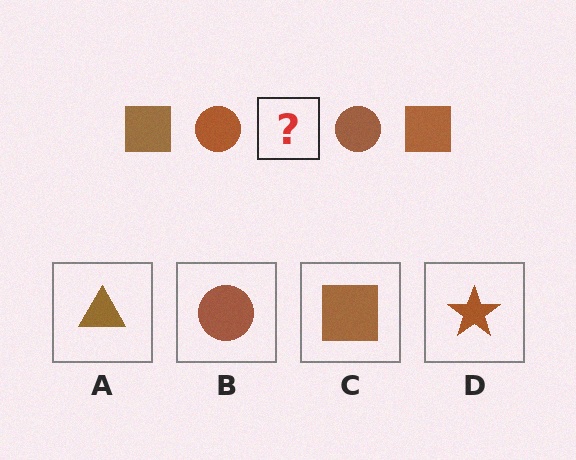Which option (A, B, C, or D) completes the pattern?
C.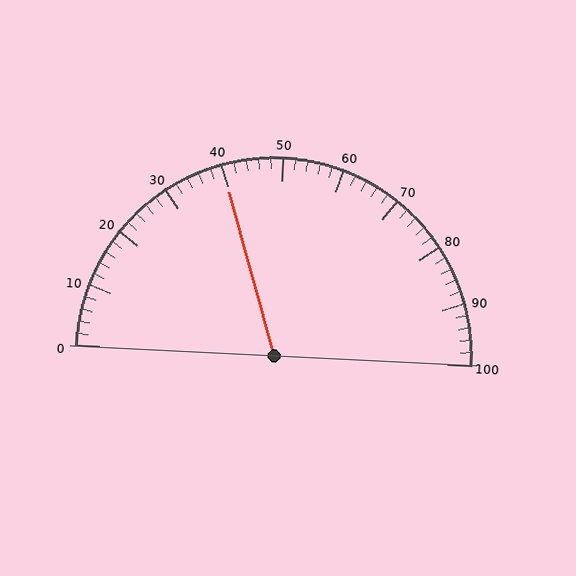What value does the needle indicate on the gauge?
The needle indicates approximately 40.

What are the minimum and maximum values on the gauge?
The gauge ranges from 0 to 100.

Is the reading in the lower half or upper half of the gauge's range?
The reading is in the lower half of the range (0 to 100).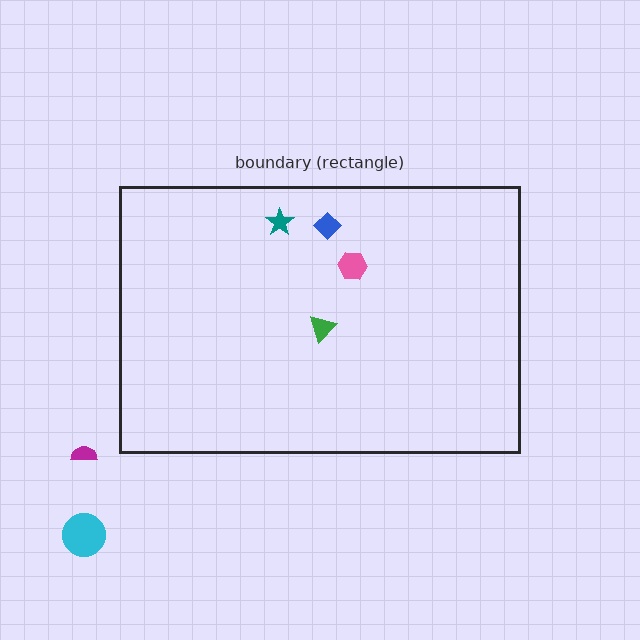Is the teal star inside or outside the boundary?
Inside.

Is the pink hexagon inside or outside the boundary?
Inside.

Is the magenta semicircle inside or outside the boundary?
Outside.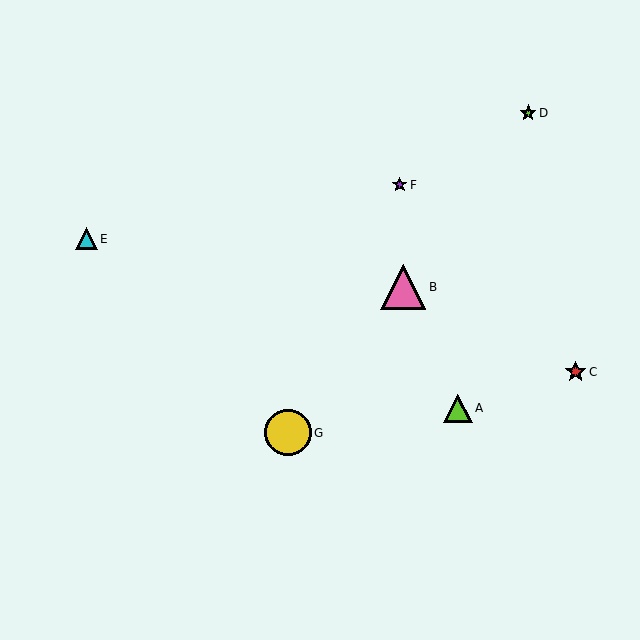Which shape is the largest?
The yellow circle (labeled G) is the largest.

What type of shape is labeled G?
Shape G is a yellow circle.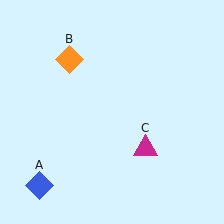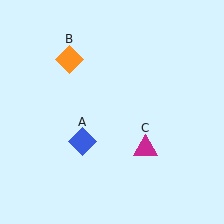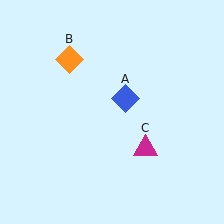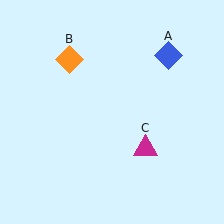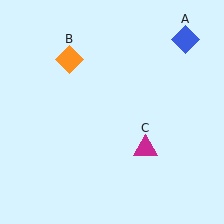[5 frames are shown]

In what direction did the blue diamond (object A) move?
The blue diamond (object A) moved up and to the right.